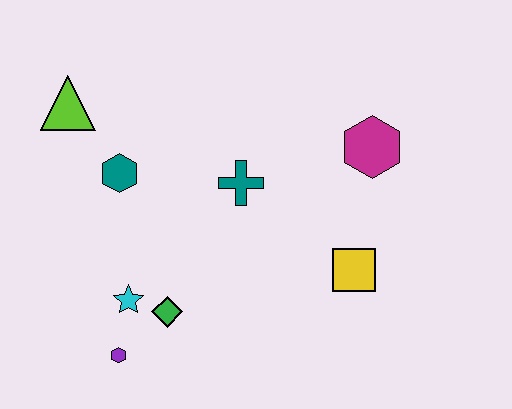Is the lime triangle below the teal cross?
No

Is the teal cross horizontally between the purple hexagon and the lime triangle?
No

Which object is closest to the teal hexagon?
The lime triangle is closest to the teal hexagon.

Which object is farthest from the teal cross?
The purple hexagon is farthest from the teal cross.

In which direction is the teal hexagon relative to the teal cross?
The teal hexagon is to the left of the teal cross.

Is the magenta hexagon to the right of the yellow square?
Yes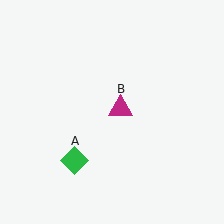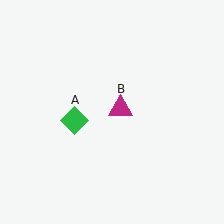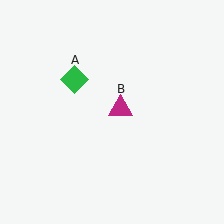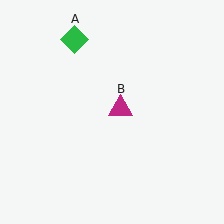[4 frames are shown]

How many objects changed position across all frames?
1 object changed position: green diamond (object A).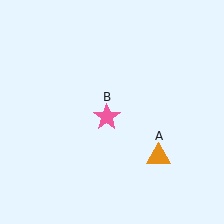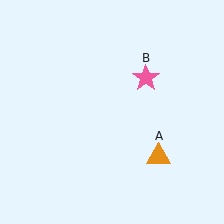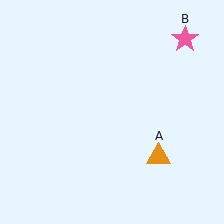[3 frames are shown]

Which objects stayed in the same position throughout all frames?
Orange triangle (object A) remained stationary.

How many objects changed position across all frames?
1 object changed position: pink star (object B).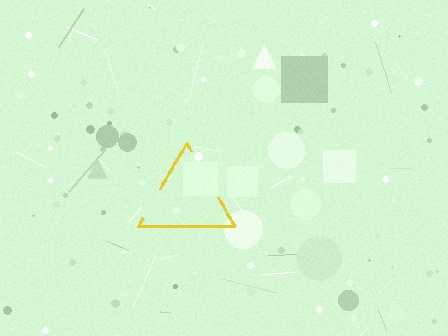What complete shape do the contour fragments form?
The contour fragments form a triangle.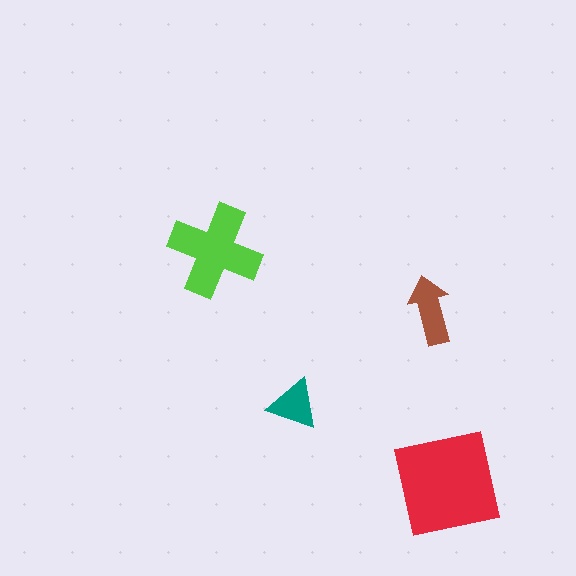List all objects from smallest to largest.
The teal triangle, the brown arrow, the lime cross, the red square.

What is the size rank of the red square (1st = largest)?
1st.